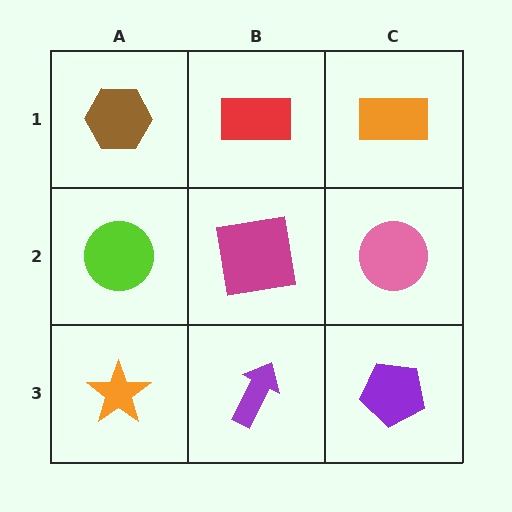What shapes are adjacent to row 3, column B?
A magenta square (row 2, column B), an orange star (row 3, column A), a purple pentagon (row 3, column C).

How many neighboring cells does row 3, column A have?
2.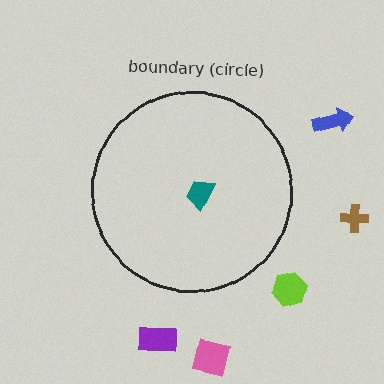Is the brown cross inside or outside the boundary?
Outside.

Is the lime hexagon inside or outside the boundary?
Outside.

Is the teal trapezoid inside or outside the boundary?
Inside.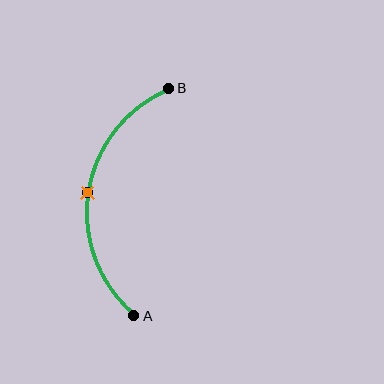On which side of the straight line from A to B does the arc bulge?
The arc bulges to the left of the straight line connecting A and B.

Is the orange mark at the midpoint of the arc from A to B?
Yes. The orange mark lies on the arc at equal arc-length from both A and B — it is the arc midpoint.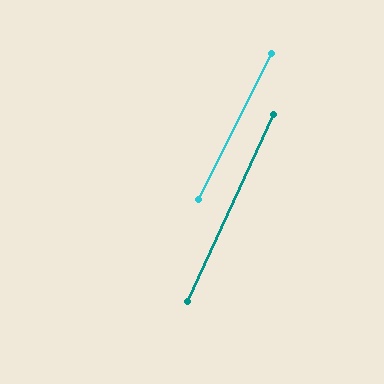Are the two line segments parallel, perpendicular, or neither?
Parallel — their directions differ by only 1.9°.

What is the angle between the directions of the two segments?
Approximately 2 degrees.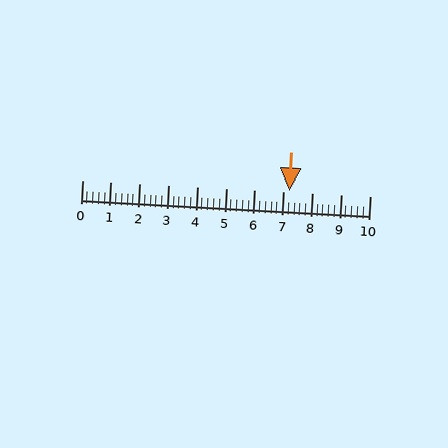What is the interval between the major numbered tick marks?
The major tick marks are spaced 1 units apart.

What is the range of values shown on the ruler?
The ruler shows values from 0 to 10.